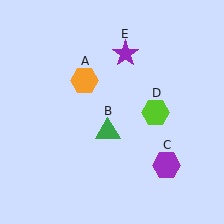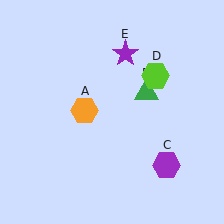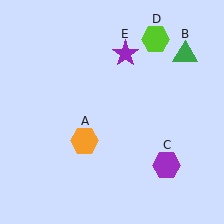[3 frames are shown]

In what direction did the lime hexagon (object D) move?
The lime hexagon (object D) moved up.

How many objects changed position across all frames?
3 objects changed position: orange hexagon (object A), green triangle (object B), lime hexagon (object D).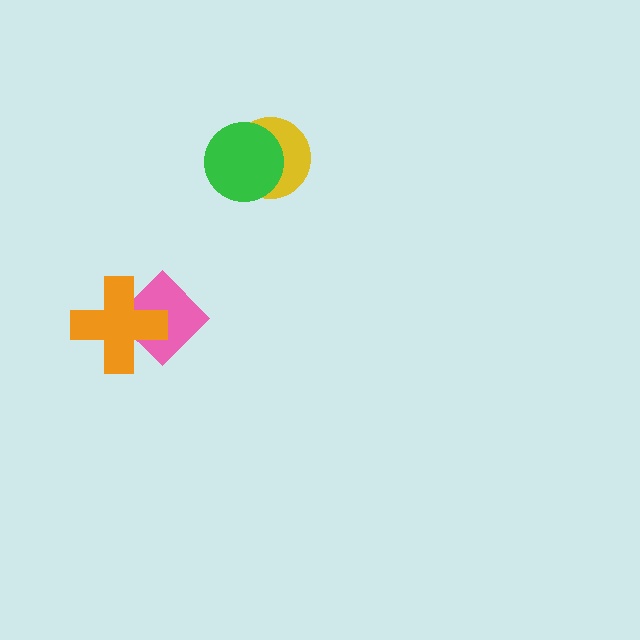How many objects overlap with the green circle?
1 object overlaps with the green circle.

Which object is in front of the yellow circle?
The green circle is in front of the yellow circle.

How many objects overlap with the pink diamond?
1 object overlaps with the pink diamond.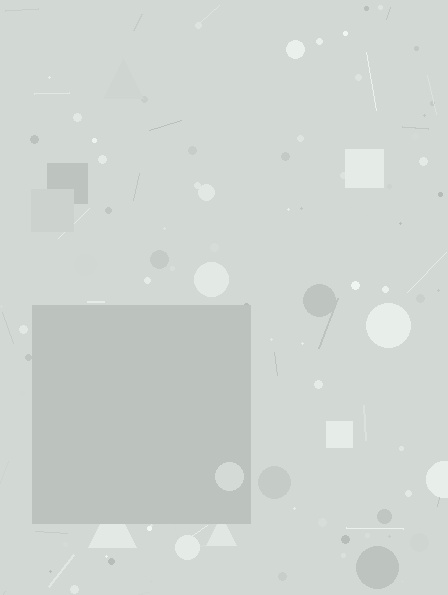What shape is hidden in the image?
A square is hidden in the image.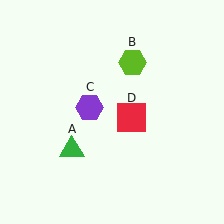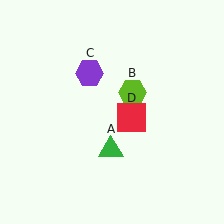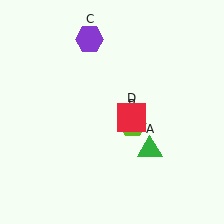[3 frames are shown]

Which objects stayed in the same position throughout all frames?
Red square (object D) remained stationary.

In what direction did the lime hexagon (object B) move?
The lime hexagon (object B) moved down.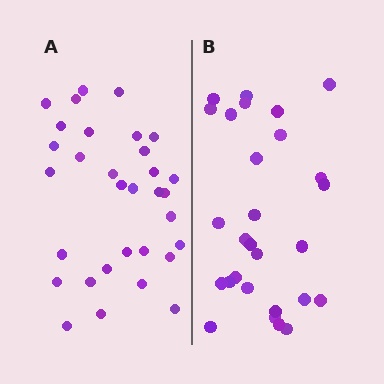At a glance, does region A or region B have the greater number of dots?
Region A (the left region) has more dots.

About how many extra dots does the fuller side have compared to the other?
Region A has about 4 more dots than region B.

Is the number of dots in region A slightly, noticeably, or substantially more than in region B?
Region A has only slightly more — the two regions are fairly close. The ratio is roughly 1.1 to 1.